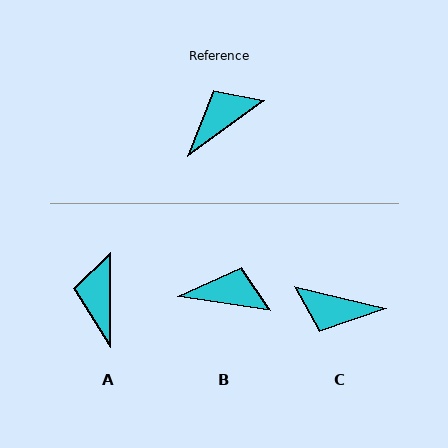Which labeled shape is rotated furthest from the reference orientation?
C, about 131 degrees away.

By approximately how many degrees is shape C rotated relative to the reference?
Approximately 131 degrees counter-clockwise.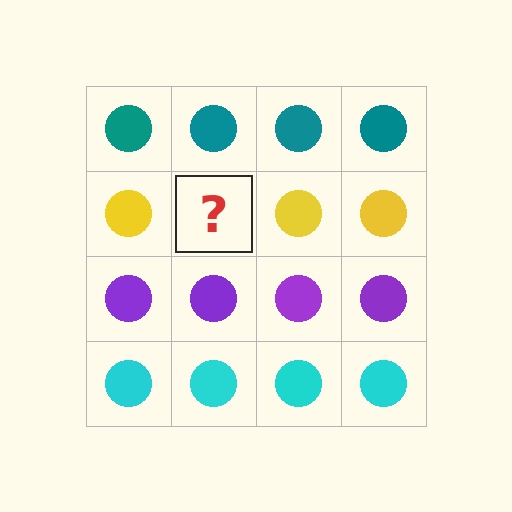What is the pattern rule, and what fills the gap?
The rule is that each row has a consistent color. The gap should be filled with a yellow circle.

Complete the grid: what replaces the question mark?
The question mark should be replaced with a yellow circle.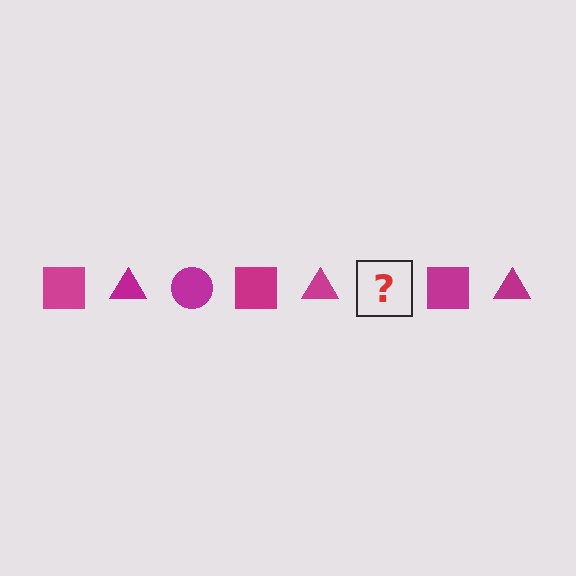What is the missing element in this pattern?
The missing element is a magenta circle.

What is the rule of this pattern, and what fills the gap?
The rule is that the pattern cycles through square, triangle, circle shapes in magenta. The gap should be filled with a magenta circle.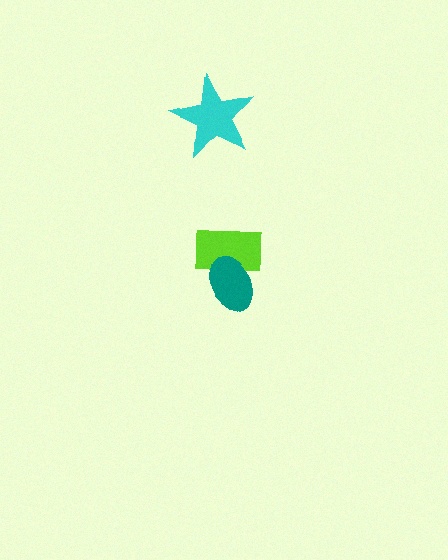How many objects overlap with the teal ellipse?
1 object overlaps with the teal ellipse.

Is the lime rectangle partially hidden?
Yes, it is partially covered by another shape.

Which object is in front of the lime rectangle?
The teal ellipse is in front of the lime rectangle.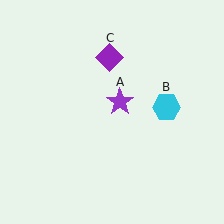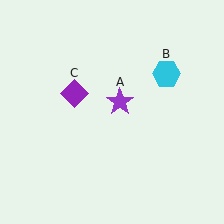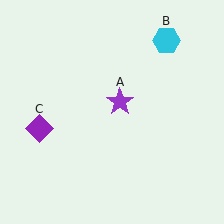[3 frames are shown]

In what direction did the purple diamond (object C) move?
The purple diamond (object C) moved down and to the left.